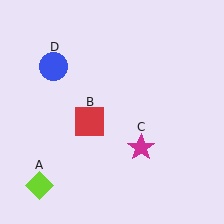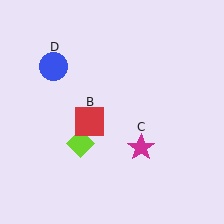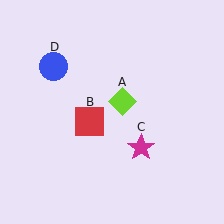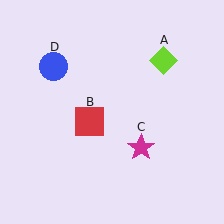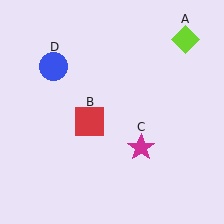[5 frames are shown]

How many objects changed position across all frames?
1 object changed position: lime diamond (object A).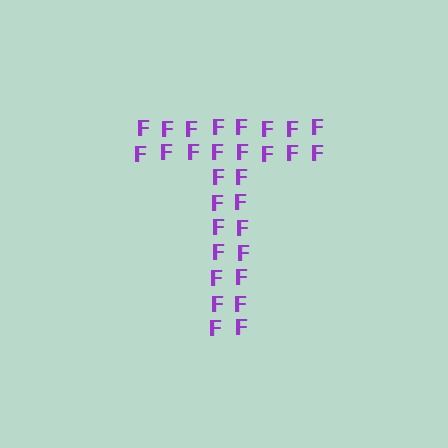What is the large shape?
The large shape is the letter T.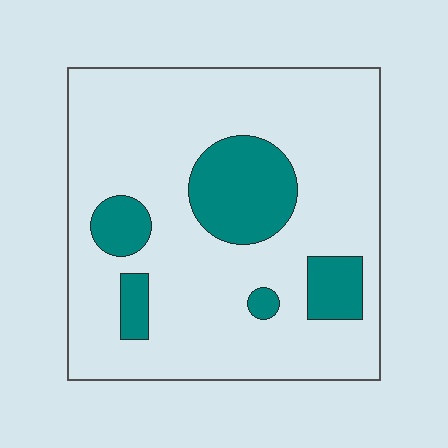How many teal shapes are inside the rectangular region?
5.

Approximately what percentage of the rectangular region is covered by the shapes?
Approximately 20%.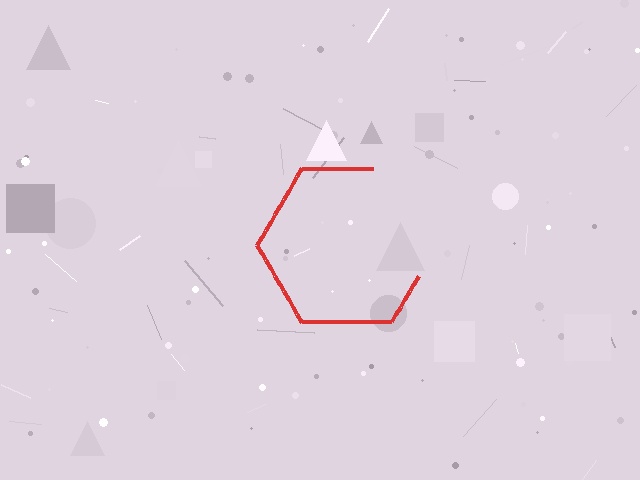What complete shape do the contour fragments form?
The contour fragments form a hexagon.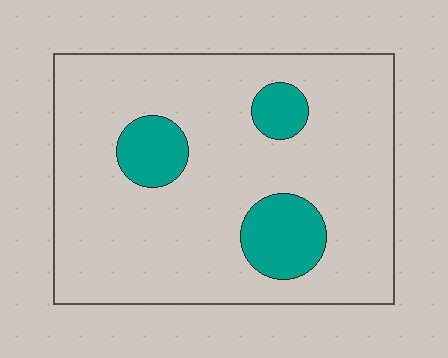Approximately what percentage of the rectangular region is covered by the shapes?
Approximately 15%.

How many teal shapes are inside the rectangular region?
3.